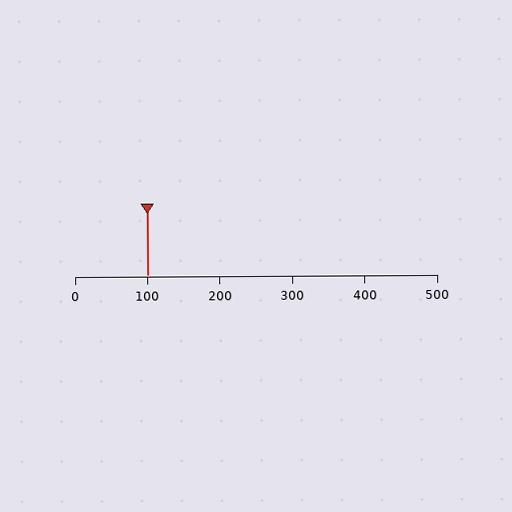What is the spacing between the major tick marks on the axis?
The major ticks are spaced 100 apart.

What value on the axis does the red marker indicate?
The marker indicates approximately 100.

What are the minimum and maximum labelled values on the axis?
The axis runs from 0 to 500.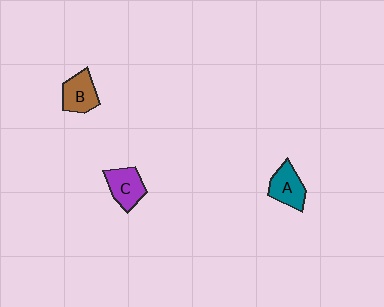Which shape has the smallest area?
Shape B (brown).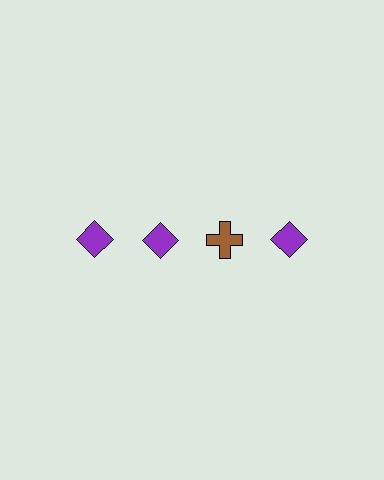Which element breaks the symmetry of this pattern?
The brown cross in the top row, center column breaks the symmetry. All other shapes are purple diamonds.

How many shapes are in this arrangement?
There are 4 shapes arranged in a grid pattern.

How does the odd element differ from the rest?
It differs in both color (brown instead of purple) and shape (cross instead of diamond).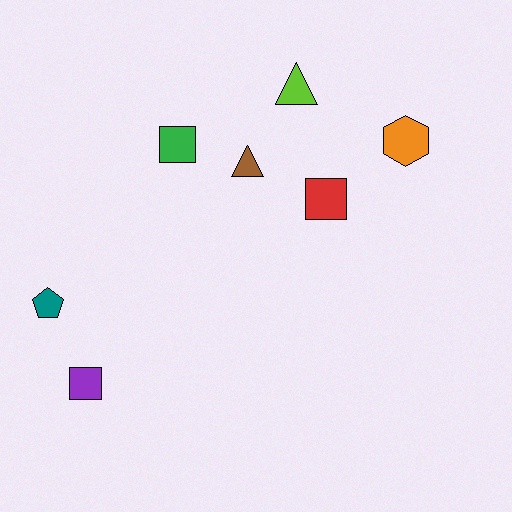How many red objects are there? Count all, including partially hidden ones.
There is 1 red object.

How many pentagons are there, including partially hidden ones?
There is 1 pentagon.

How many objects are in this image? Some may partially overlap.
There are 7 objects.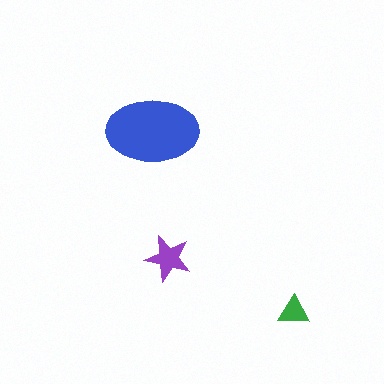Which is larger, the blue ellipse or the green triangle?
The blue ellipse.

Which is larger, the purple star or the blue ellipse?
The blue ellipse.